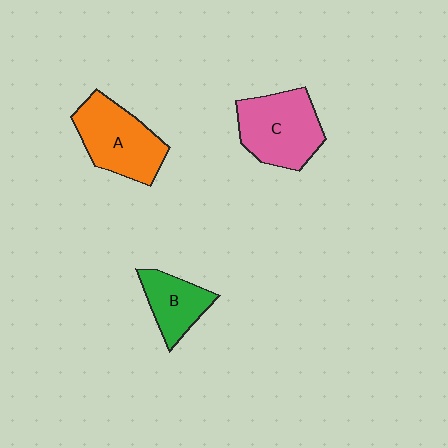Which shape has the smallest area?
Shape B (green).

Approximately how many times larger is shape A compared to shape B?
Approximately 1.6 times.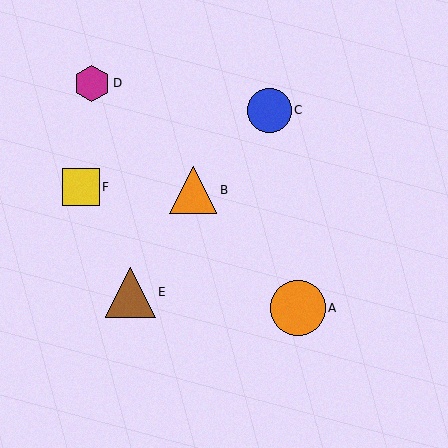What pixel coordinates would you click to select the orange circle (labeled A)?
Click at (298, 308) to select the orange circle A.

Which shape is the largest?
The orange circle (labeled A) is the largest.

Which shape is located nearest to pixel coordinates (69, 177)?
The yellow square (labeled F) at (81, 187) is nearest to that location.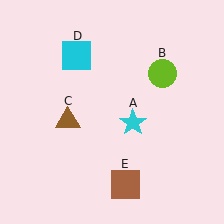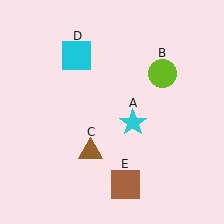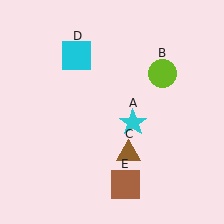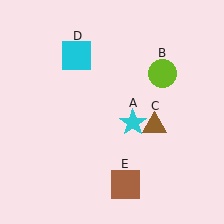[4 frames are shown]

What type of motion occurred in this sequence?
The brown triangle (object C) rotated counterclockwise around the center of the scene.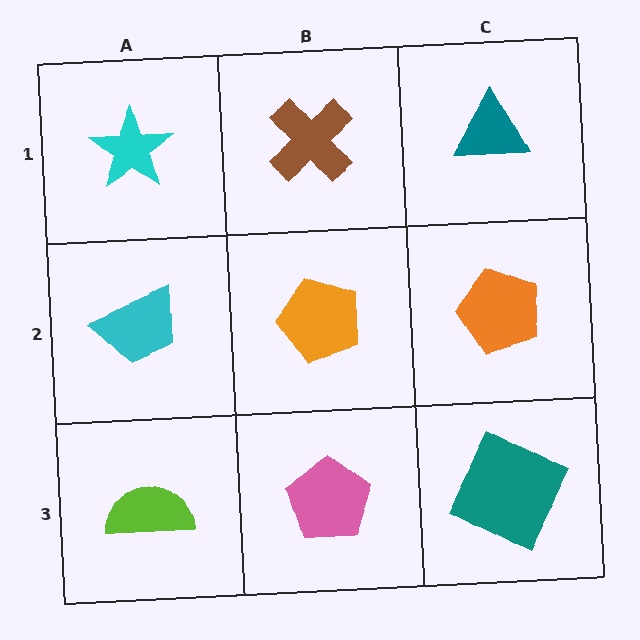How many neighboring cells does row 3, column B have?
3.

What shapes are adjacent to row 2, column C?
A teal triangle (row 1, column C), a teal square (row 3, column C), an orange pentagon (row 2, column B).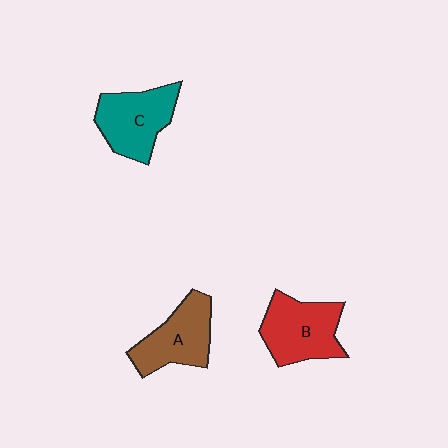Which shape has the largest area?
Shape B (red).